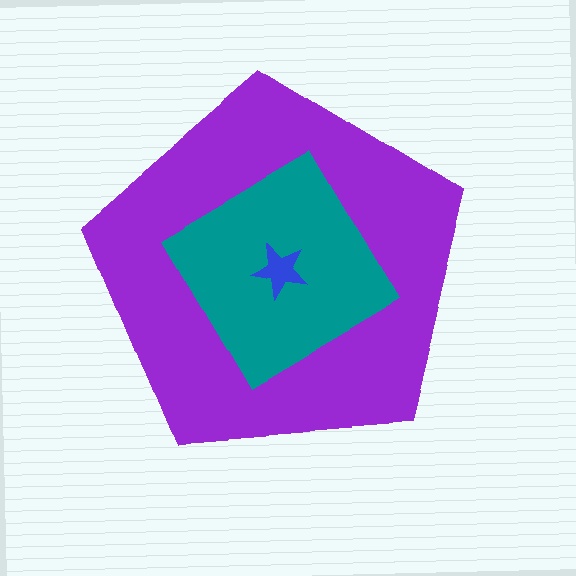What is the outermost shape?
The purple pentagon.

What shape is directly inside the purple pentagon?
The teal diamond.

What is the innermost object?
The blue star.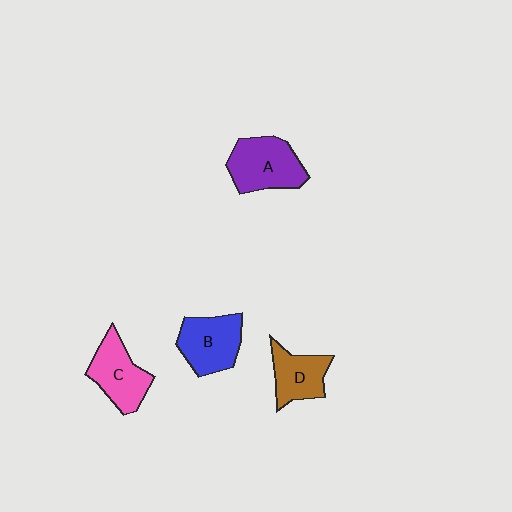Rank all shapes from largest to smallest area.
From largest to smallest: A (purple), B (blue), C (pink), D (brown).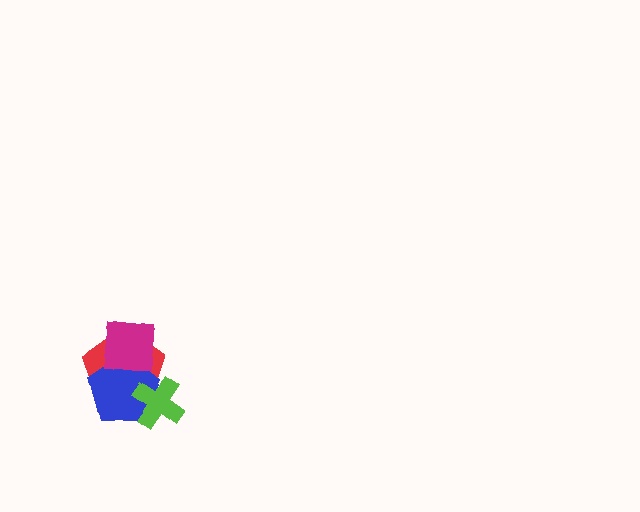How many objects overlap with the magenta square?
2 objects overlap with the magenta square.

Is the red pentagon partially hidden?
Yes, it is partially covered by another shape.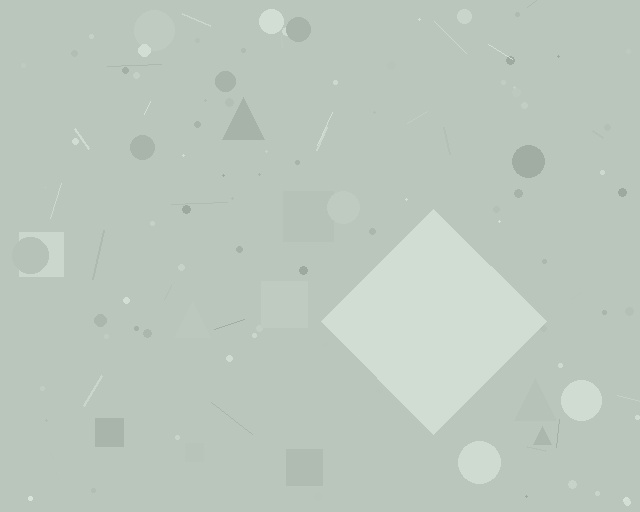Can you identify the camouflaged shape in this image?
The camouflaged shape is a diamond.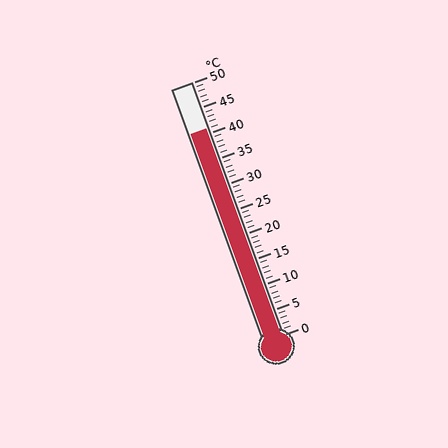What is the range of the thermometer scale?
The thermometer scale ranges from 0°C to 50°C.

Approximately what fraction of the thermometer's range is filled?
The thermometer is filled to approximately 80% of its range.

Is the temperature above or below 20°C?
The temperature is above 20°C.